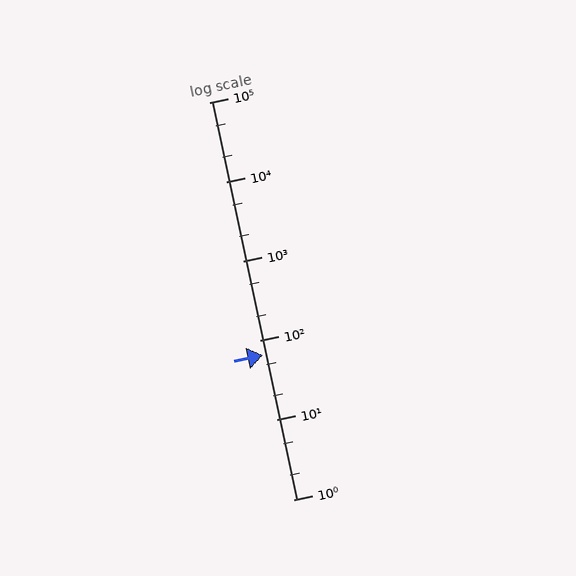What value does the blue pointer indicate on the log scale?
The pointer indicates approximately 66.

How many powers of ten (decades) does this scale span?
The scale spans 5 decades, from 1 to 100000.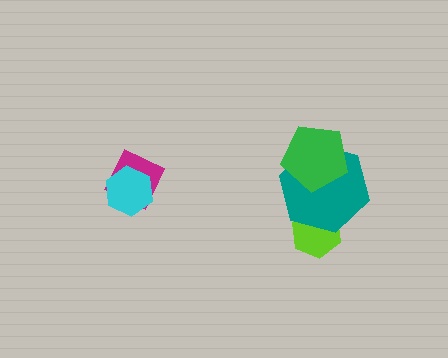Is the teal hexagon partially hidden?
Yes, it is partially covered by another shape.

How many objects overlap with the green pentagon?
1 object overlaps with the green pentagon.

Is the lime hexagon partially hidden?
Yes, it is partially covered by another shape.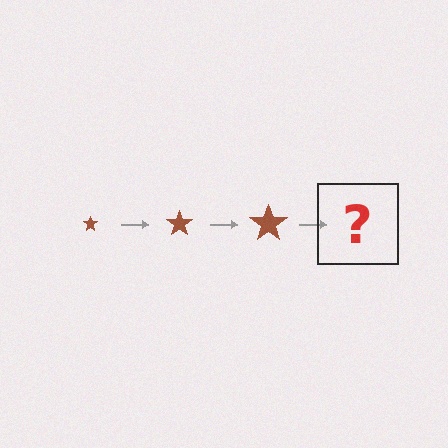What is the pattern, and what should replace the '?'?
The pattern is that the star gets progressively larger each step. The '?' should be a brown star, larger than the previous one.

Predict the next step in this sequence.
The next step is a brown star, larger than the previous one.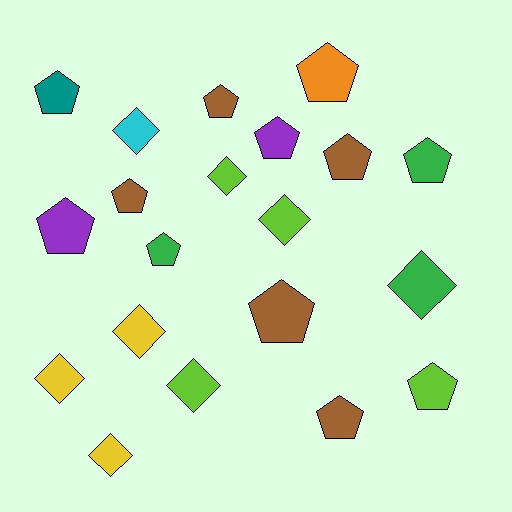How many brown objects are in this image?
There are 5 brown objects.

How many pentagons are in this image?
There are 12 pentagons.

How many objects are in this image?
There are 20 objects.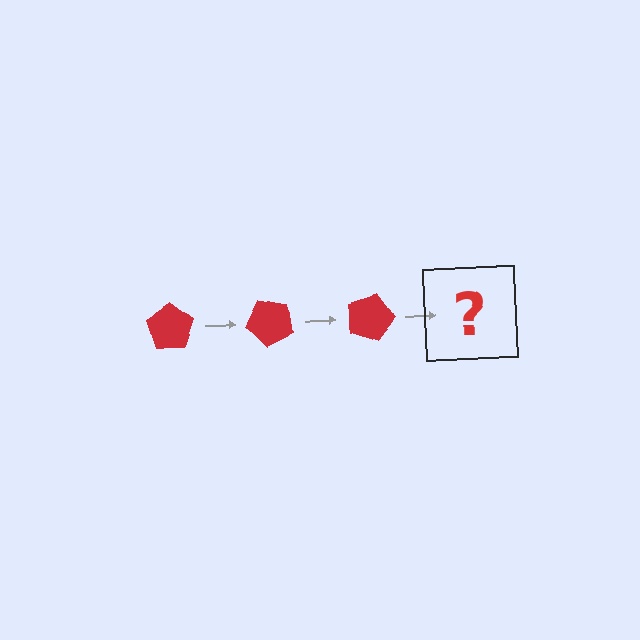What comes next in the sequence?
The next element should be a red pentagon rotated 135 degrees.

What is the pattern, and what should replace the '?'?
The pattern is that the pentagon rotates 45 degrees each step. The '?' should be a red pentagon rotated 135 degrees.